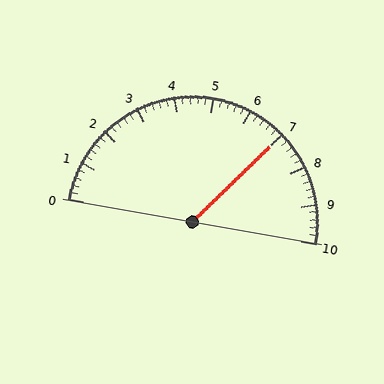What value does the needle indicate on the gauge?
The needle indicates approximately 7.0.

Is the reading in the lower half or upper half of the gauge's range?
The reading is in the upper half of the range (0 to 10).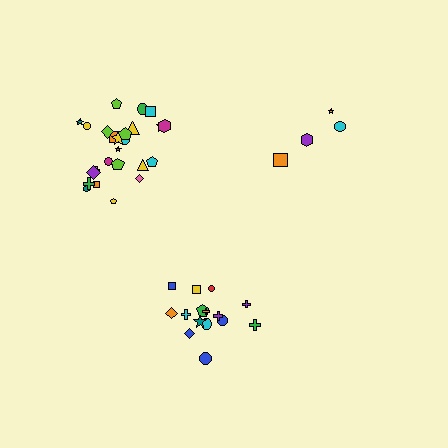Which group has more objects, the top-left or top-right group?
The top-left group.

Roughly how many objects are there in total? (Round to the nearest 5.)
Roughly 45 objects in total.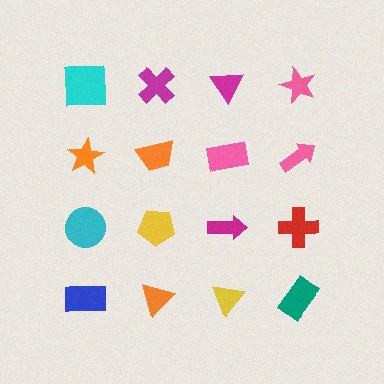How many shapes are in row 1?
4 shapes.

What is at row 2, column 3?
A pink rectangle.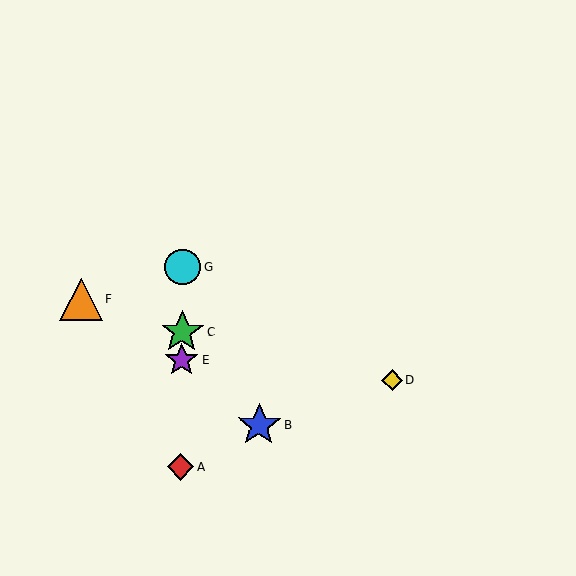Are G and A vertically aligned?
Yes, both are at x≈183.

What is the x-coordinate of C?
Object C is at x≈182.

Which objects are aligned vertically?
Objects A, C, E, G are aligned vertically.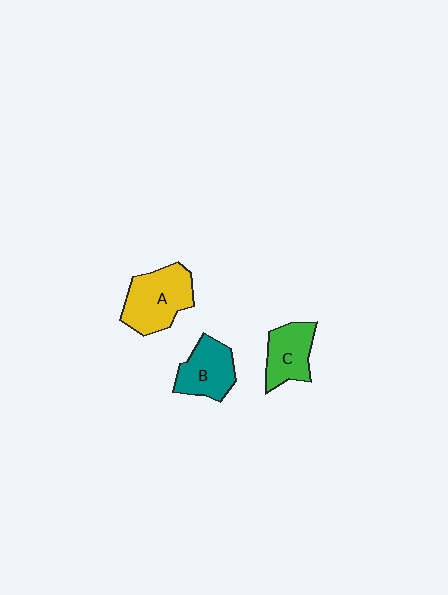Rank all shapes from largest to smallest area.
From largest to smallest: A (yellow), B (teal), C (green).